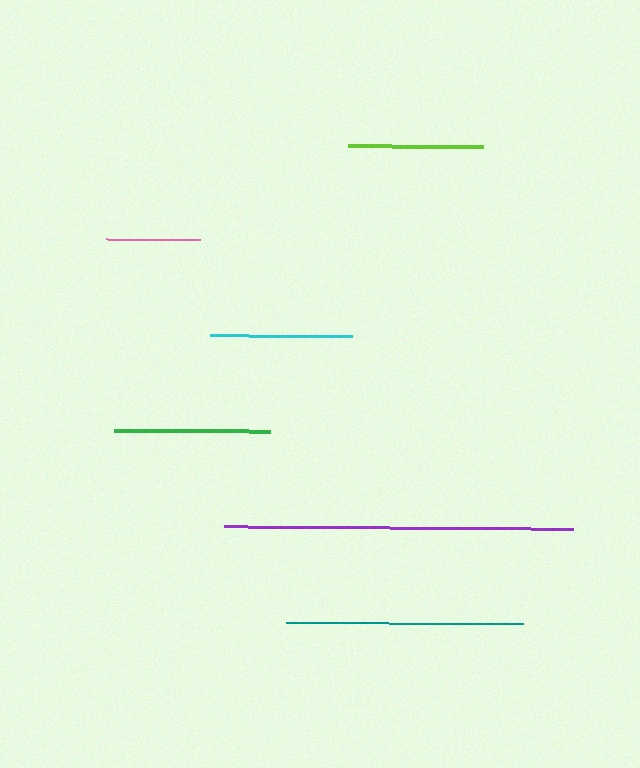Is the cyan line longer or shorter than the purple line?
The purple line is longer than the cyan line.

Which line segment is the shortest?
The pink line is the shortest at approximately 94 pixels.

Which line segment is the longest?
The purple line is the longest at approximately 349 pixels.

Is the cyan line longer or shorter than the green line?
The green line is longer than the cyan line.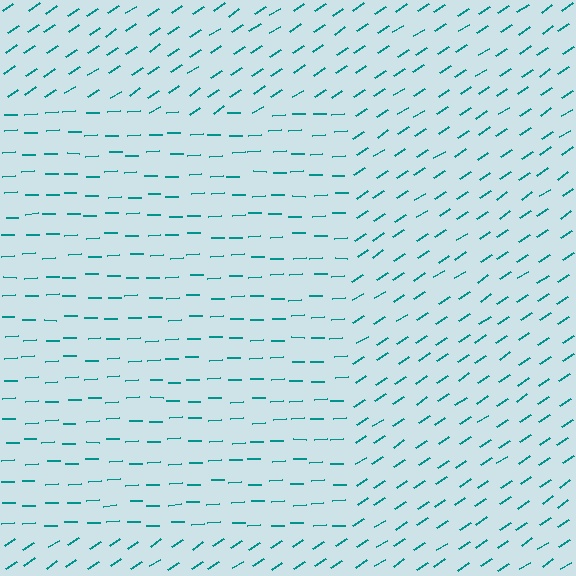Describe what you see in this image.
The image is filled with small teal line segments. A rectangle region in the image has lines oriented differently from the surrounding lines, creating a visible texture boundary.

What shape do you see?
I see a rectangle.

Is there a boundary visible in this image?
Yes, there is a texture boundary formed by a change in line orientation.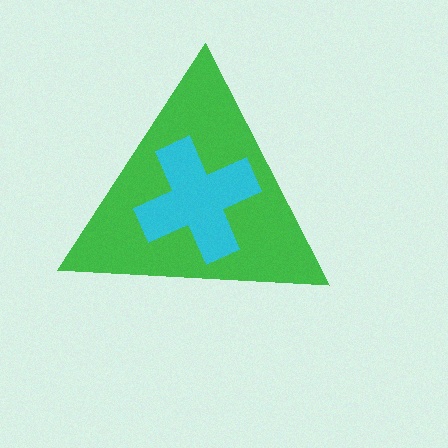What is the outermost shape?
The green triangle.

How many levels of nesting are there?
2.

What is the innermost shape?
The cyan cross.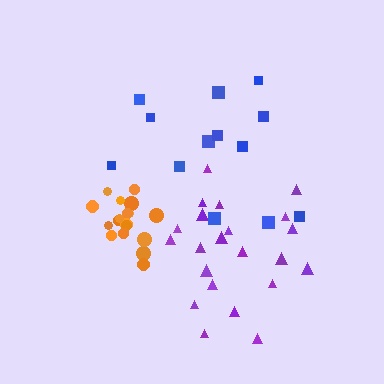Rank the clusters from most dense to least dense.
orange, purple, blue.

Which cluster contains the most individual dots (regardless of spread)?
Purple (22).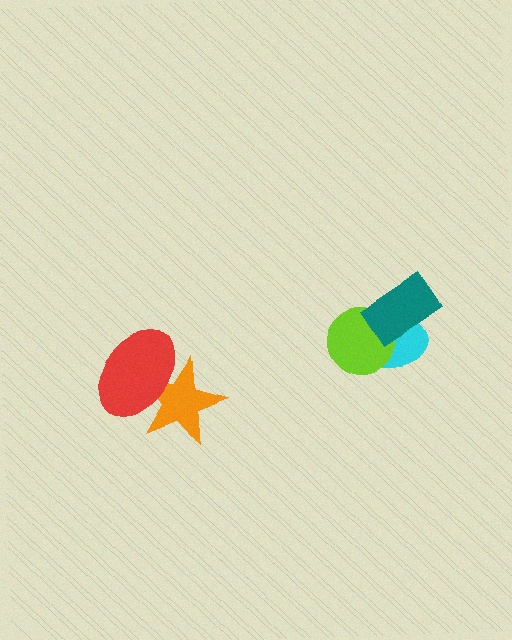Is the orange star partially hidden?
Yes, it is partially covered by another shape.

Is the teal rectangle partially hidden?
No, no other shape covers it.